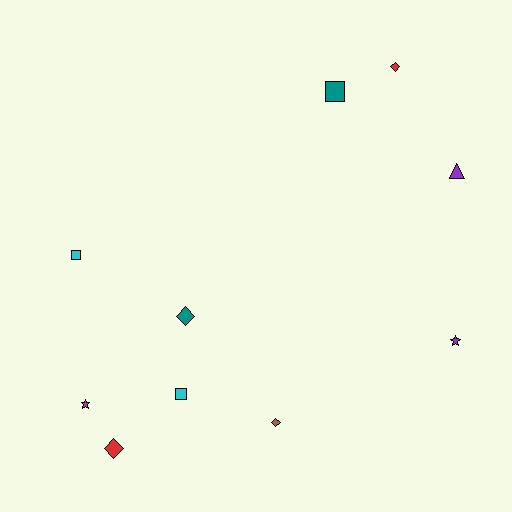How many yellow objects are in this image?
There are no yellow objects.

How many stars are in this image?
There are 2 stars.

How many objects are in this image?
There are 10 objects.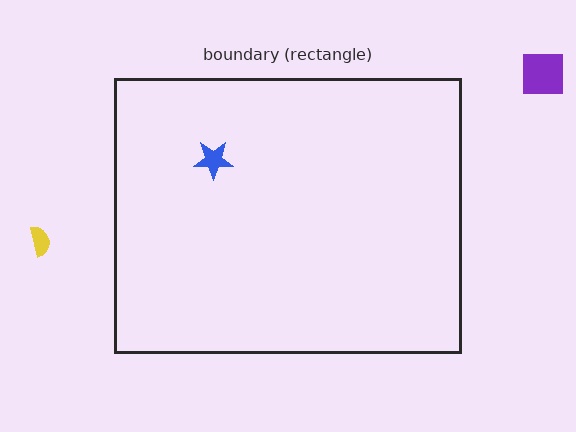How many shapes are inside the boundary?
1 inside, 2 outside.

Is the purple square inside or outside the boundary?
Outside.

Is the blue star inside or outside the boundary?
Inside.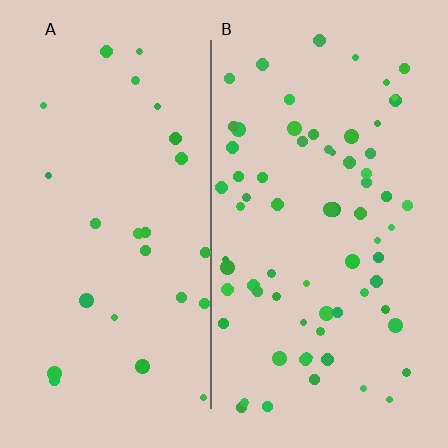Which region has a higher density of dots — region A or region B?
B (the right).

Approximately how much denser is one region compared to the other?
Approximately 2.8× — region B over region A.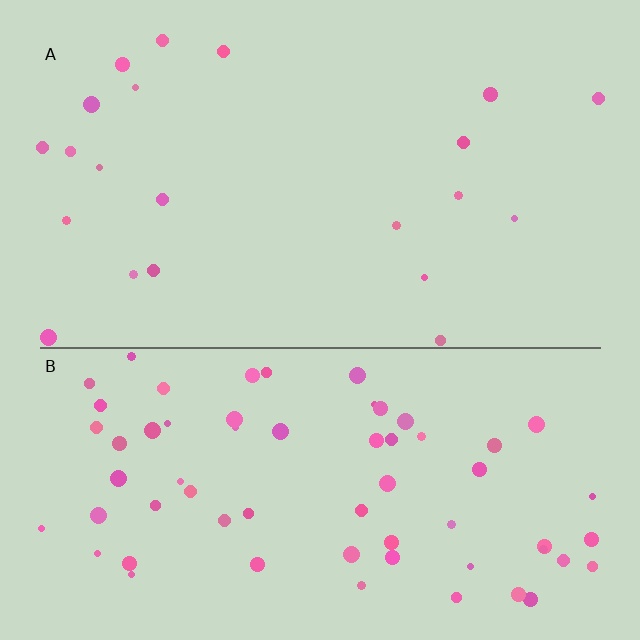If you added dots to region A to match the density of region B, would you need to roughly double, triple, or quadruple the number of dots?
Approximately triple.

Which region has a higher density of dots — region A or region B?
B (the bottom).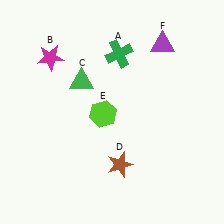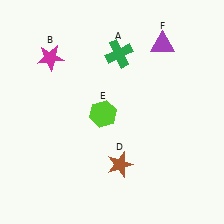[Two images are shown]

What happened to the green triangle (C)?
The green triangle (C) was removed in Image 2. It was in the top-left area of Image 1.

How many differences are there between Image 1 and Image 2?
There is 1 difference between the two images.